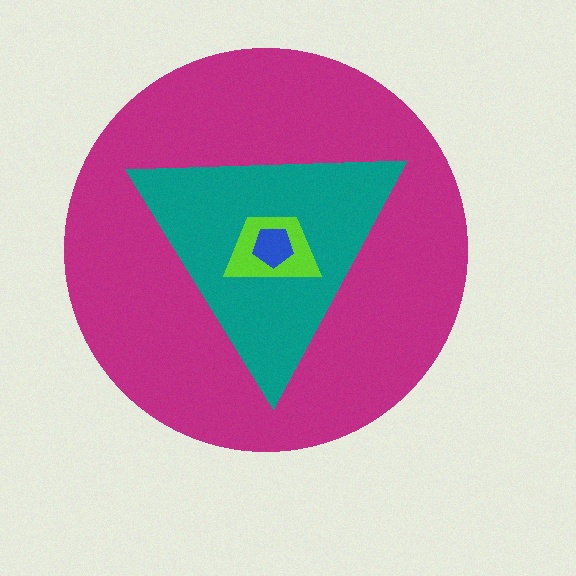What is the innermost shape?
The blue pentagon.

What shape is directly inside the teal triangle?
The lime trapezoid.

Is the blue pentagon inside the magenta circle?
Yes.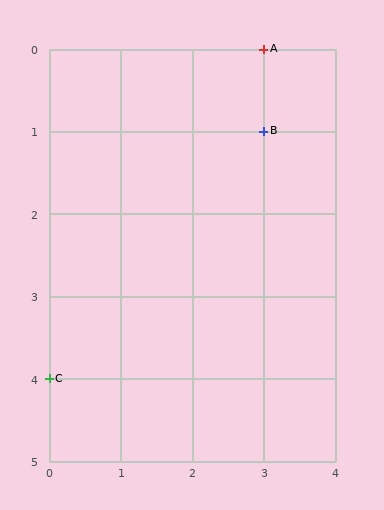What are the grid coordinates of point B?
Point B is at grid coordinates (3, 1).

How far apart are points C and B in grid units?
Points C and B are 3 columns and 3 rows apart (about 4.2 grid units diagonally).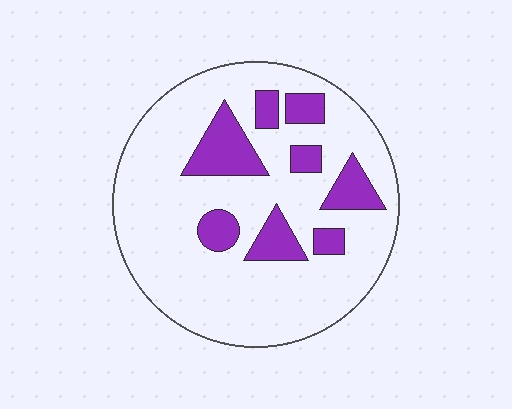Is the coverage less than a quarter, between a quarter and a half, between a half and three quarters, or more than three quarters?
Less than a quarter.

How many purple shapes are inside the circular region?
8.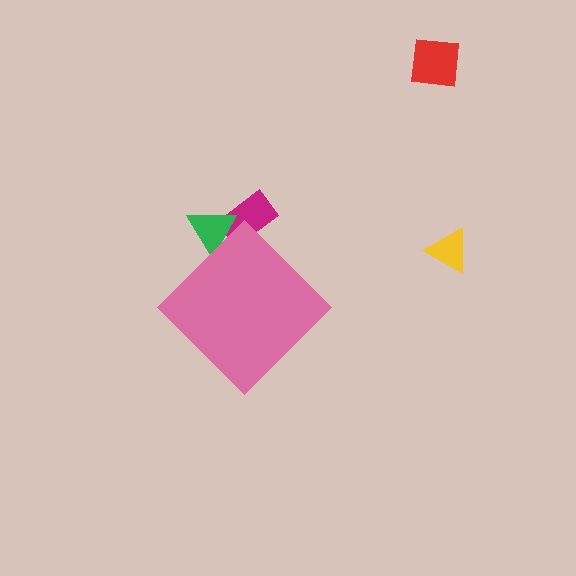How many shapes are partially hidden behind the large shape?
2 shapes are partially hidden.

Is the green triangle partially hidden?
Yes, the green triangle is partially hidden behind the pink diamond.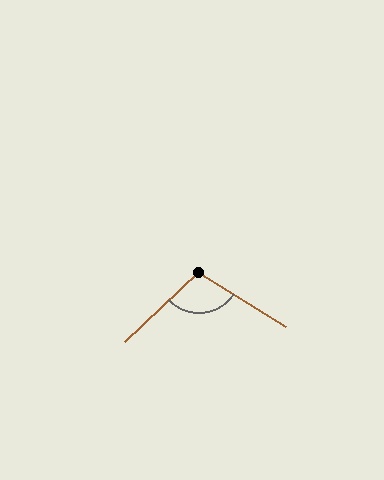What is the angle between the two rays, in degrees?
Approximately 105 degrees.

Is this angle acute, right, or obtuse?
It is obtuse.